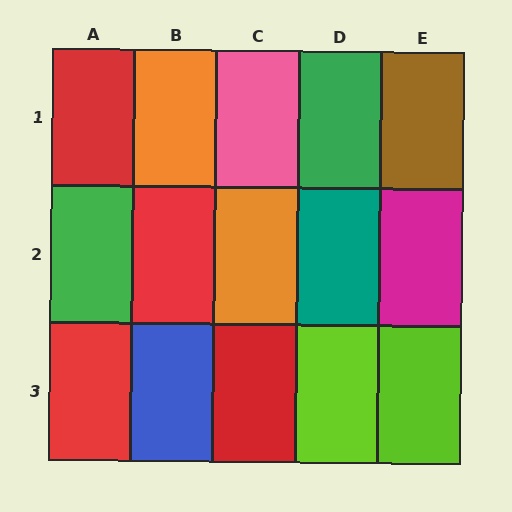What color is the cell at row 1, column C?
Pink.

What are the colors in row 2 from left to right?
Green, red, orange, teal, magenta.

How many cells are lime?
2 cells are lime.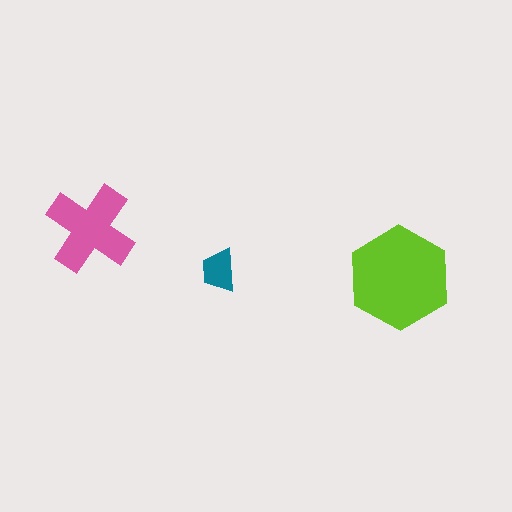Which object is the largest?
The lime hexagon.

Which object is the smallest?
The teal trapezoid.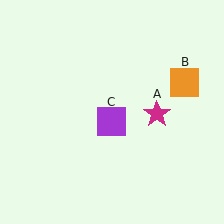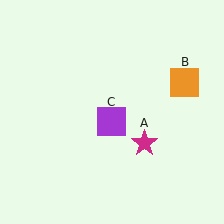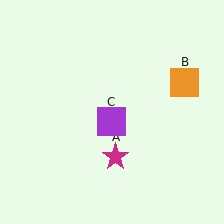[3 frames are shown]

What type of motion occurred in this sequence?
The magenta star (object A) rotated clockwise around the center of the scene.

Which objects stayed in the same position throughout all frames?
Orange square (object B) and purple square (object C) remained stationary.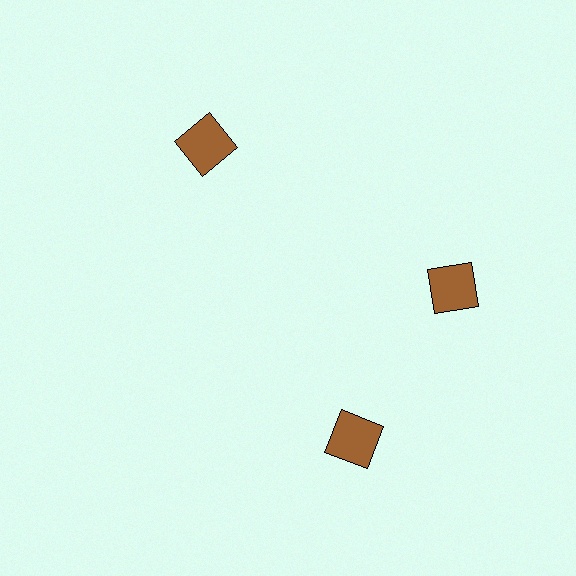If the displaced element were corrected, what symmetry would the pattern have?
It would have 3-fold rotational symmetry — the pattern would map onto itself every 120 degrees.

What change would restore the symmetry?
The symmetry would be restored by rotating it back into even spacing with its neighbors so that all 3 squares sit at equal angles and equal distance from the center.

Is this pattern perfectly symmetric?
No. The 3 brown squares are arranged in a ring, but one element near the 7 o'clock position is rotated out of alignment along the ring, breaking the 3-fold rotational symmetry.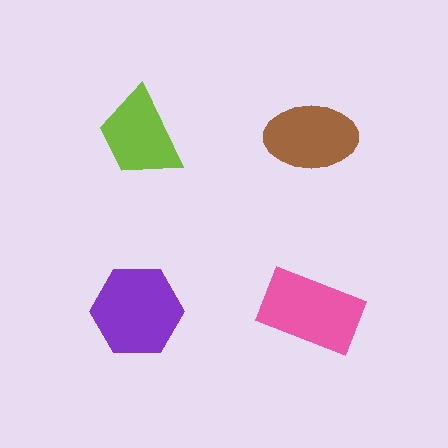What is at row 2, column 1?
A purple hexagon.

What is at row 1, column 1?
A lime trapezoid.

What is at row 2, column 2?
A pink rectangle.